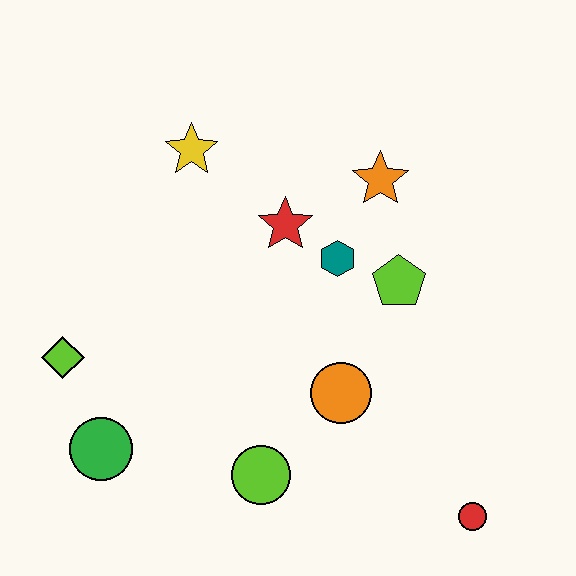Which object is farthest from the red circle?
The yellow star is farthest from the red circle.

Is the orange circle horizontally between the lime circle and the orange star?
Yes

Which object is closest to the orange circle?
The lime circle is closest to the orange circle.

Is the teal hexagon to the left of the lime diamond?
No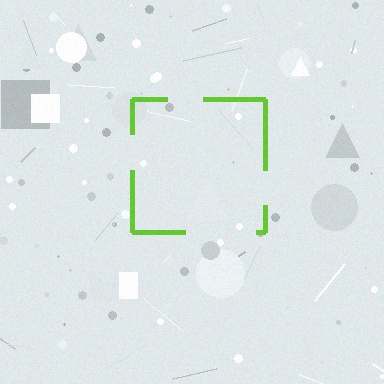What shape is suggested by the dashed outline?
The dashed outline suggests a square.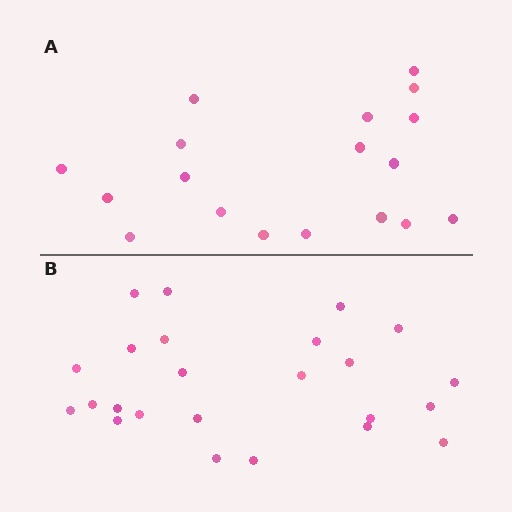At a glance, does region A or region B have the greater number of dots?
Region B (the bottom region) has more dots.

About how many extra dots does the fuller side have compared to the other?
Region B has about 6 more dots than region A.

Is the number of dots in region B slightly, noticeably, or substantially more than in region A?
Region B has noticeably more, but not dramatically so. The ratio is roughly 1.3 to 1.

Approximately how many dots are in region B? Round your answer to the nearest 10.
About 20 dots. (The exact count is 24, which rounds to 20.)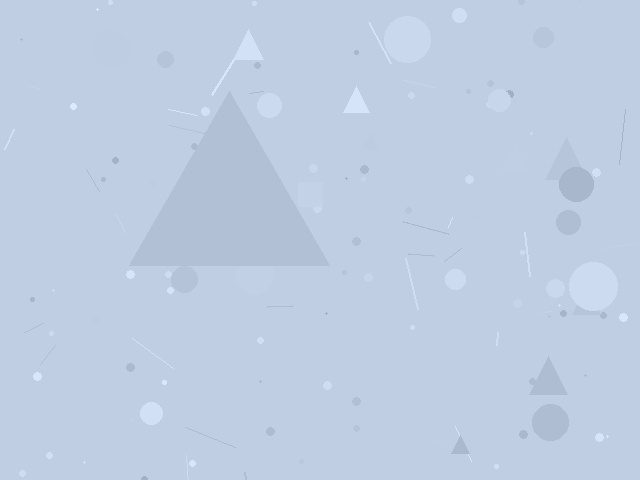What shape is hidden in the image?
A triangle is hidden in the image.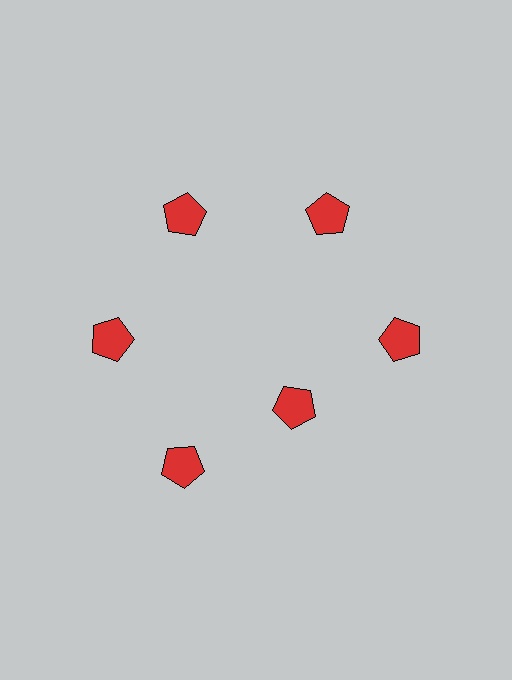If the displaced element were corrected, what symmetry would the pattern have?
It would have 6-fold rotational symmetry — the pattern would map onto itself every 60 degrees.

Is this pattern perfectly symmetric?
No. The 6 red pentagons are arranged in a ring, but one element near the 5 o'clock position is pulled inward toward the center, breaking the 6-fold rotational symmetry.